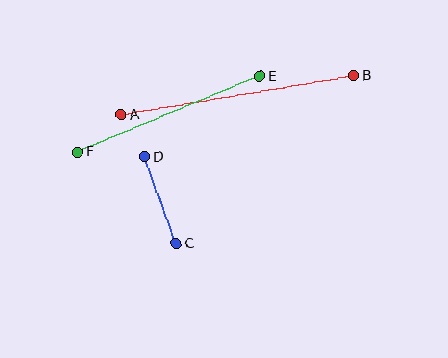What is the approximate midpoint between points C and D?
The midpoint is at approximately (161, 200) pixels.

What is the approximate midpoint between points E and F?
The midpoint is at approximately (169, 114) pixels.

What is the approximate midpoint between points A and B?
The midpoint is at approximately (238, 95) pixels.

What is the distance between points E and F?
The distance is approximately 197 pixels.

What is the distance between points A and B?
The distance is approximately 236 pixels.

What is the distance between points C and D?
The distance is approximately 92 pixels.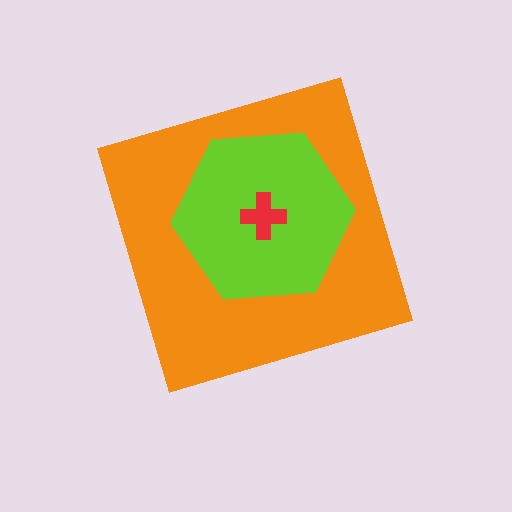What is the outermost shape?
The orange diamond.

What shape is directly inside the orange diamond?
The lime hexagon.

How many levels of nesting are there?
3.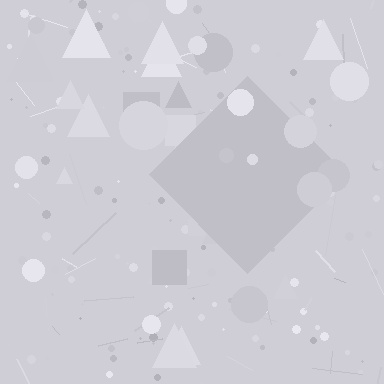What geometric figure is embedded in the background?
A diamond is embedded in the background.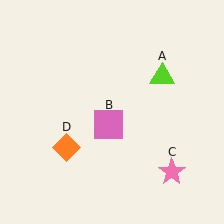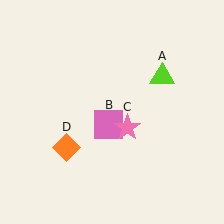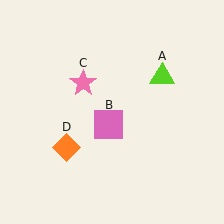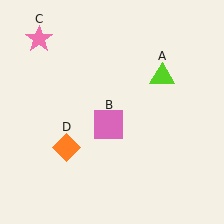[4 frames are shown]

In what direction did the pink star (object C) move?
The pink star (object C) moved up and to the left.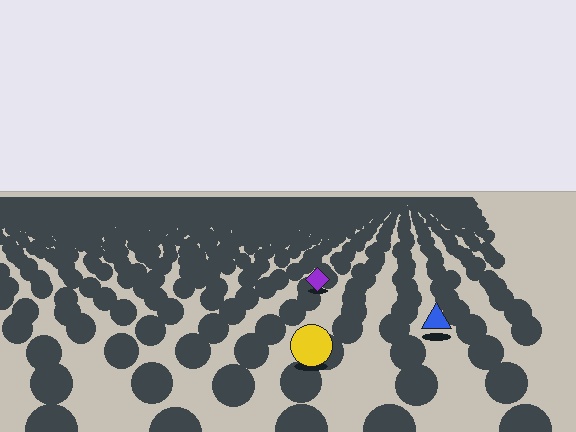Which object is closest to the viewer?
The yellow circle is closest. The texture marks near it are larger and more spread out.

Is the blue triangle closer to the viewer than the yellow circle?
No. The yellow circle is closer — you can tell from the texture gradient: the ground texture is coarser near it.